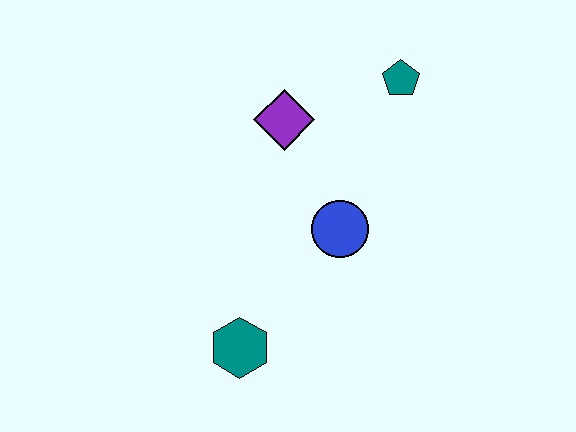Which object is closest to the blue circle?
The purple diamond is closest to the blue circle.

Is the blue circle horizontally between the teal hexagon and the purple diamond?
No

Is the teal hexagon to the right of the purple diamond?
No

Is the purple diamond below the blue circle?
No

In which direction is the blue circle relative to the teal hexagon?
The blue circle is above the teal hexagon.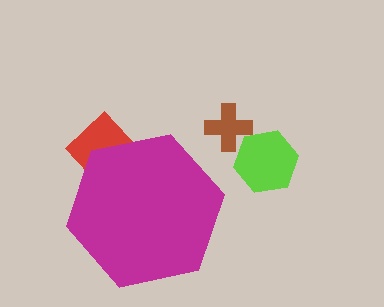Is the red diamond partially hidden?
Yes, the red diamond is partially hidden behind the magenta hexagon.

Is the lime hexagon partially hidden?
No, the lime hexagon is fully visible.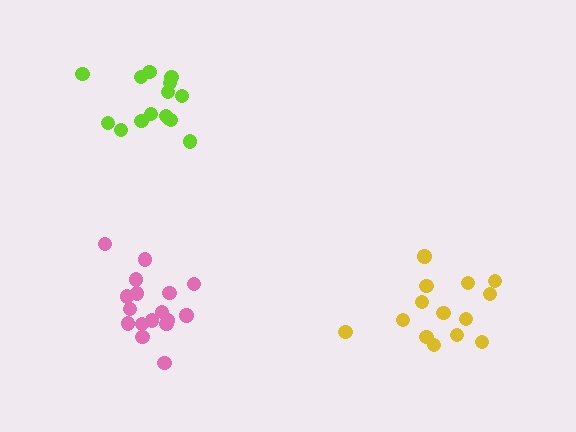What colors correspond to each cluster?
The clusters are colored: yellow, lime, pink.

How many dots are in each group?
Group 1: 14 dots, Group 2: 15 dots, Group 3: 17 dots (46 total).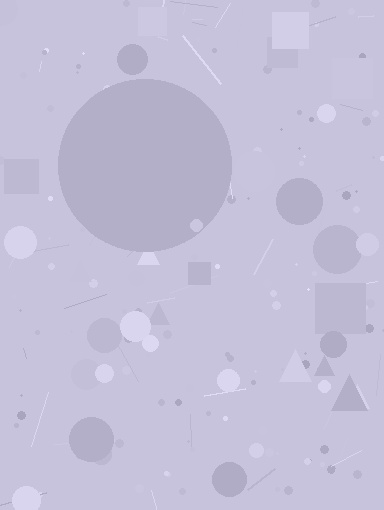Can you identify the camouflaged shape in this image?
The camouflaged shape is a circle.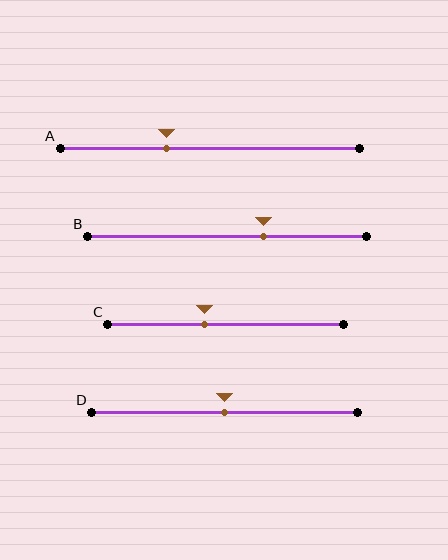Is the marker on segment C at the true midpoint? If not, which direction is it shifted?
No, the marker on segment C is shifted to the left by about 9% of the segment length.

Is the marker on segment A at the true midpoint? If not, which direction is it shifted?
No, the marker on segment A is shifted to the left by about 14% of the segment length.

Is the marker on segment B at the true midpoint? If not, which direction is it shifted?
No, the marker on segment B is shifted to the right by about 13% of the segment length.